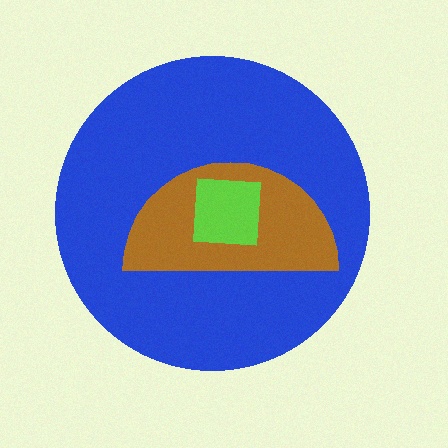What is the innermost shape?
The lime square.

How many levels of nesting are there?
3.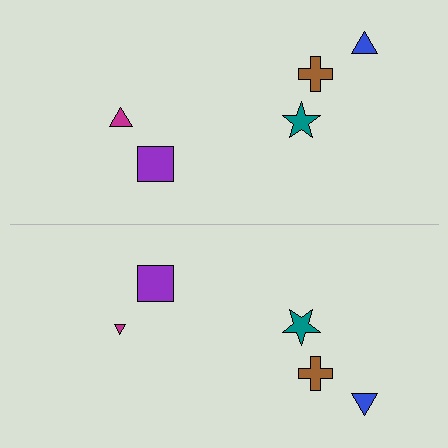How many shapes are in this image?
There are 10 shapes in this image.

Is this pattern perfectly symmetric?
No, the pattern is not perfectly symmetric. The magenta triangle on the bottom side has a different size than its mirror counterpart.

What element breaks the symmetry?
The magenta triangle on the bottom side has a different size than its mirror counterpart.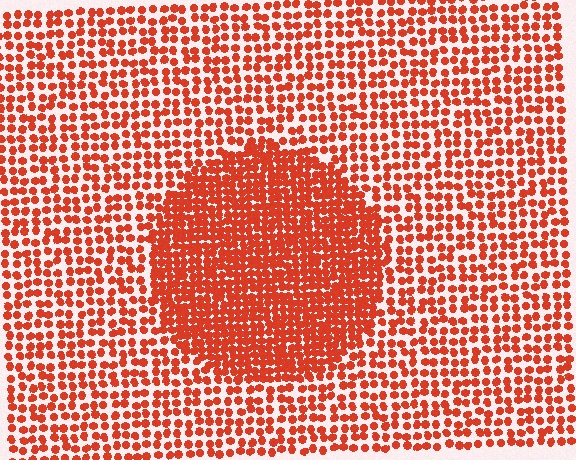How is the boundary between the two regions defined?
The boundary is defined by a change in element density (approximately 1.9x ratio). All elements are the same color, size, and shape.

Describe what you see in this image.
The image contains small red elements arranged at two different densities. A circle-shaped region is visible where the elements are more densely packed than the surrounding area.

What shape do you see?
I see a circle.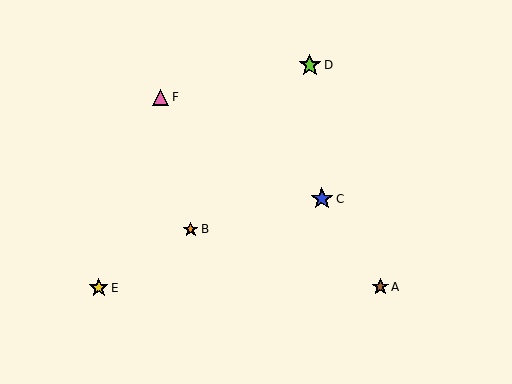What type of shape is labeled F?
Shape F is a pink triangle.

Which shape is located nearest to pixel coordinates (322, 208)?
The blue star (labeled C) at (322, 199) is nearest to that location.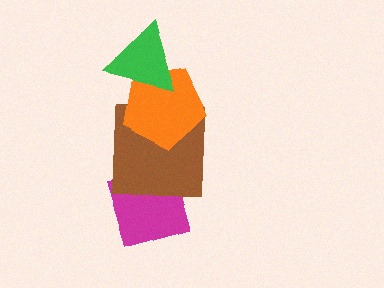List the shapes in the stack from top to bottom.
From top to bottom: the green triangle, the orange pentagon, the brown square, the magenta diamond.